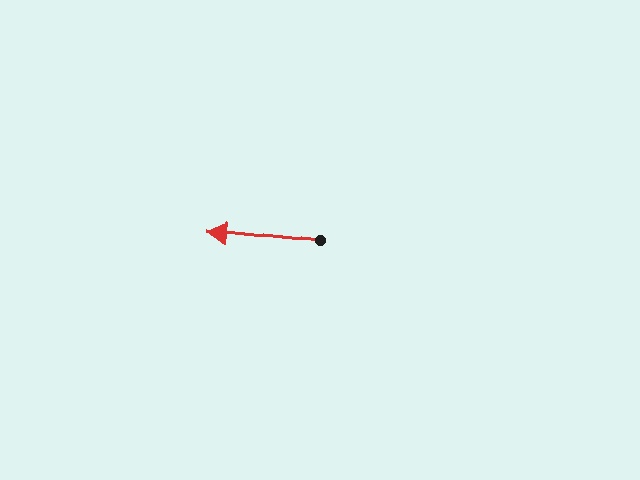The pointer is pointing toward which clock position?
Roughly 9 o'clock.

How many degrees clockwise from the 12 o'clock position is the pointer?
Approximately 276 degrees.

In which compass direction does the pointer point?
West.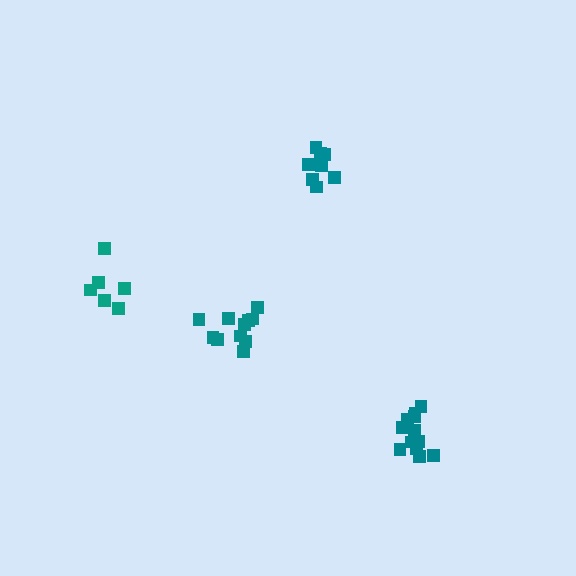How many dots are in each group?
Group 1: 11 dots, Group 2: 12 dots, Group 3: 6 dots, Group 4: 8 dots (37 total).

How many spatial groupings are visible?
There are 4 spatial groupings.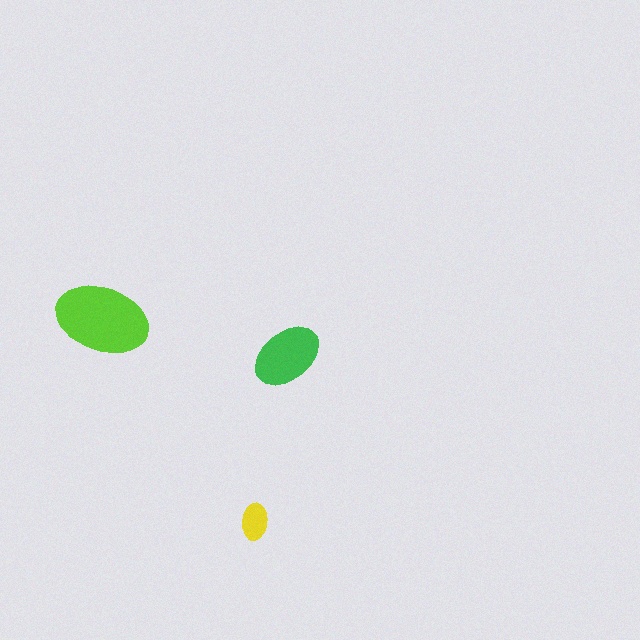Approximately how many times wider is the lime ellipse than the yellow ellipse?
About 2.5 times wider.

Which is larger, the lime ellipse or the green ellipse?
The lime one.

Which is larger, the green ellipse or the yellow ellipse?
The green one.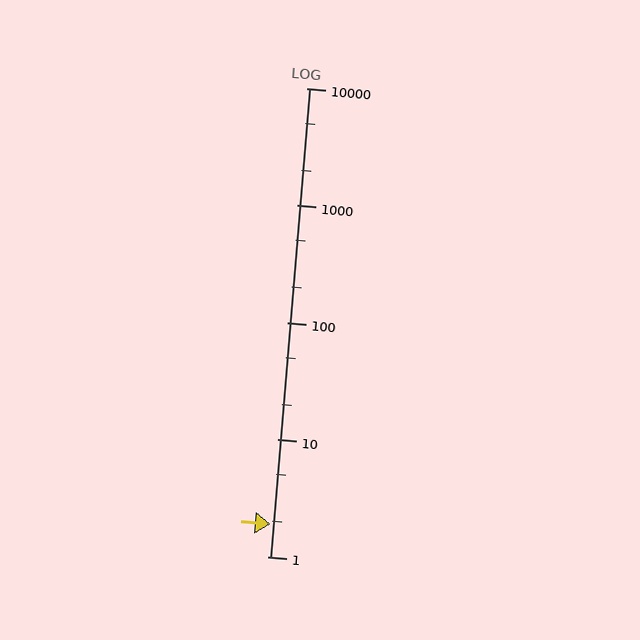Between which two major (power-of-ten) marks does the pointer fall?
The pointer is between 1 and 10.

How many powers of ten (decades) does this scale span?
The scale spans 4 decades, from 1 to 10000.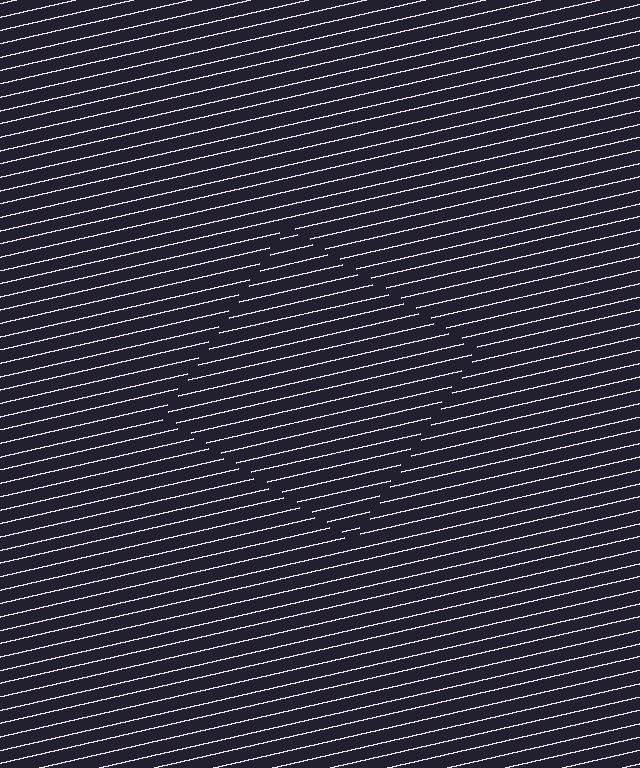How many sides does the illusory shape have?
4 sides — the line-ends trace a square.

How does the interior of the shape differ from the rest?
The interior of the shape contains the same grating, shifted by half a period — the contour is defined by the phase discontinuity where line-ends from the inner and outer gratings abut.